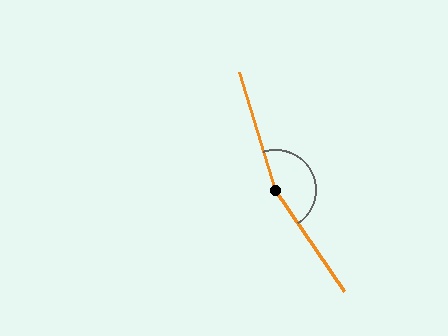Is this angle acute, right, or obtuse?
It is obtuse.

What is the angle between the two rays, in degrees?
Approximately 163 degrees.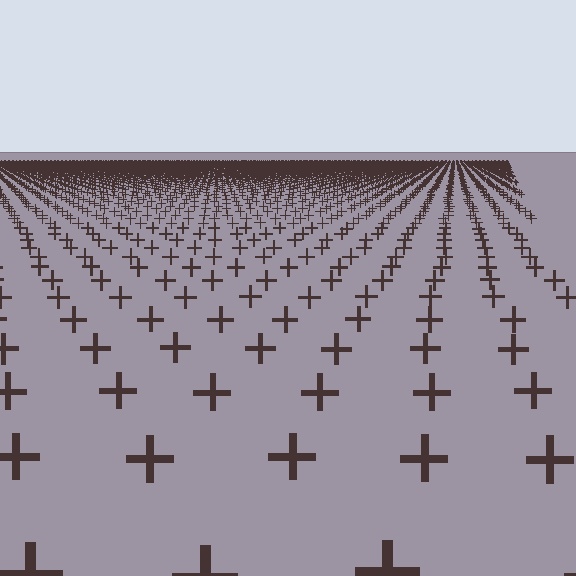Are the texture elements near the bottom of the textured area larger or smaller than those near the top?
Larger. Near the bottom, elements are closer to the viewer and appear at a bigger on-screen size.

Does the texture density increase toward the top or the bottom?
Density increases toward the top.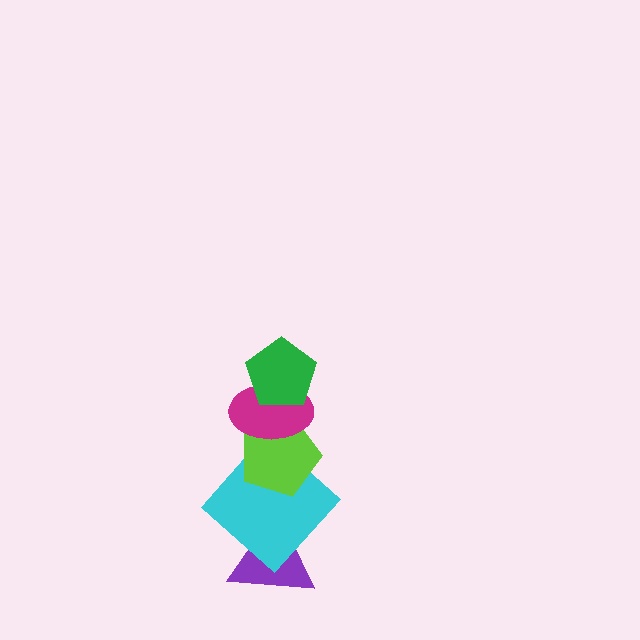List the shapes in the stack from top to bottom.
From top to bottom: the green pentagon, the magenta ellipse, the lime pentagon, the cyan diamond, the purple triangle.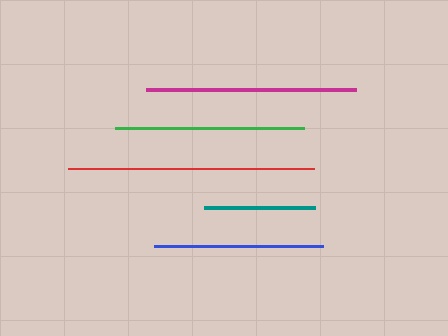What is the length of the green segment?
The green segment is approximately 189 pixels long.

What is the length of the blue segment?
The blue segment is approximately 169 pixels long.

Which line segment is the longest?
The red line is the longest at approximately 246 pixels.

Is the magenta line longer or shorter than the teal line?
The magenta line is longer than the teal line.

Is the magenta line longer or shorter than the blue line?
The magenta line is longer than the blue line.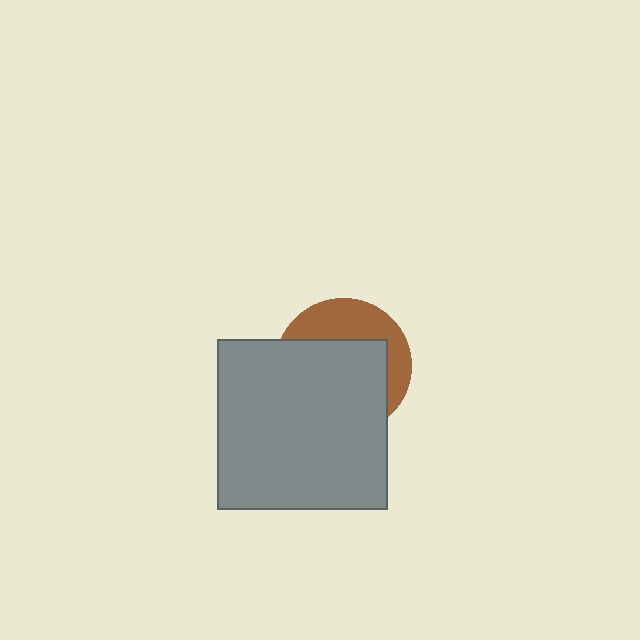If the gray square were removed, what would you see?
You would see the complete brown circle.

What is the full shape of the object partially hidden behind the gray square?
The partially hidden object is a brown circle.